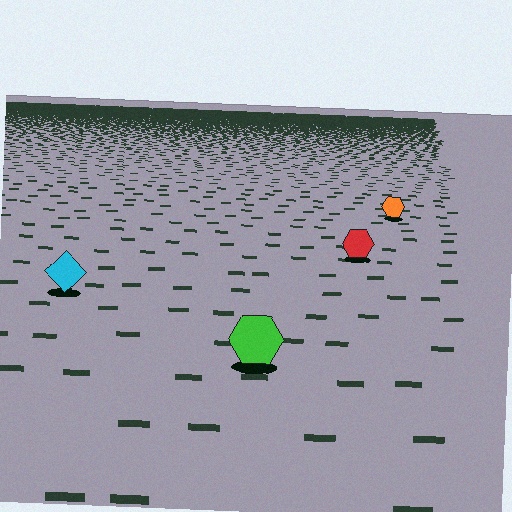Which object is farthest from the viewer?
The orange hexagon is farthest from the viewer. It appears smaller and the ground texture around it is denser.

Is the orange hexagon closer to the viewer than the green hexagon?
No. The green hexagon is closer — you can tell from the texture gradient: the ground texture is coarser near it.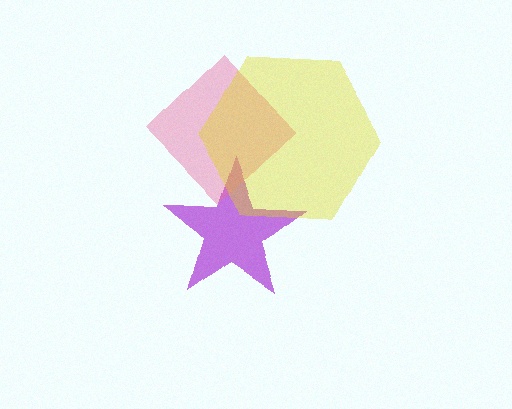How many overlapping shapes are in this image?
There are 3 overlapping shapes in the image.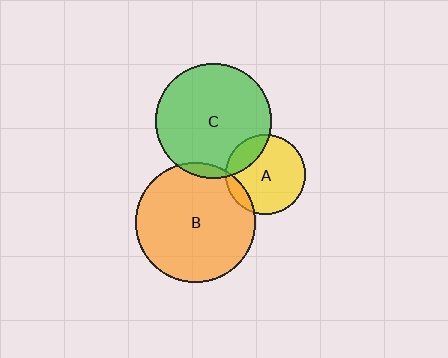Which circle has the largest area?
Circle B (orange).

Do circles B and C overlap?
Yes.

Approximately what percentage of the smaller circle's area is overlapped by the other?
Approximately 5%.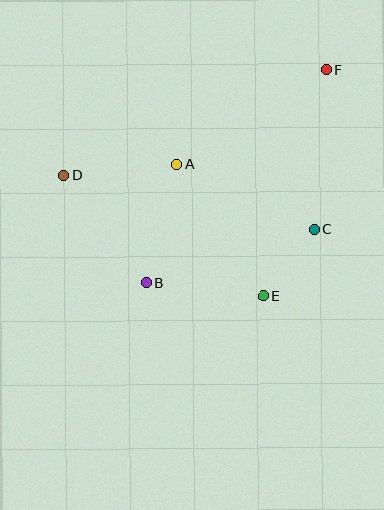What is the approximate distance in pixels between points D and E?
The distance between D and E is approximately 233 pixels.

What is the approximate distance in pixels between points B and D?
The distance between B and D is approximately 136 pixels.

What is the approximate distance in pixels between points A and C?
The distance between A and C is approximately 152 pixels.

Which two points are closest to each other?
Points C and E are closest to each other.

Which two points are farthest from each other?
Points D and F are farthest from each other.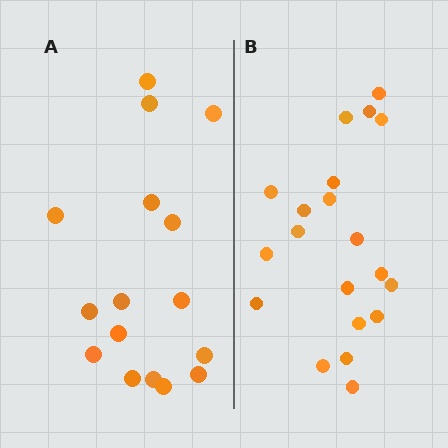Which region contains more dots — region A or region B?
Region B (the right region) has more dots.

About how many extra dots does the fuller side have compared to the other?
Region B has about 4 more dots than region A.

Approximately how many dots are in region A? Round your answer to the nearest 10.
About 20 dots. (The exact count is 16, which rounds to 20.)